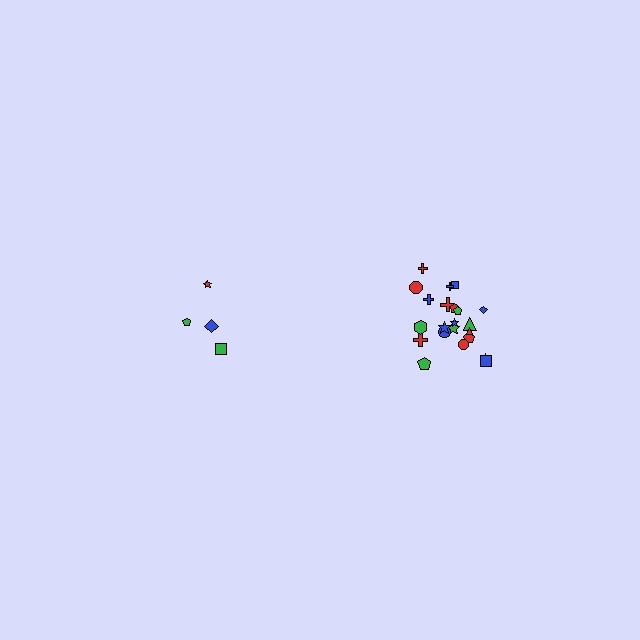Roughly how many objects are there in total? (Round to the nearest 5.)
Roughly 25 objects in total.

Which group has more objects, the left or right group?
The right group.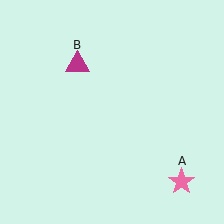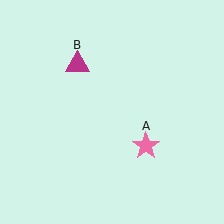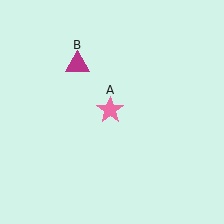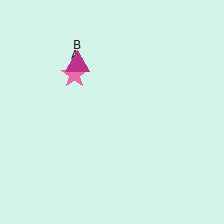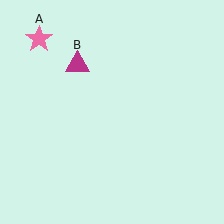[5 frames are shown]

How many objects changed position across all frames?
1 object changed position: pink star (object A).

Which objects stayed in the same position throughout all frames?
Magenta triangle (object B) remained stationary.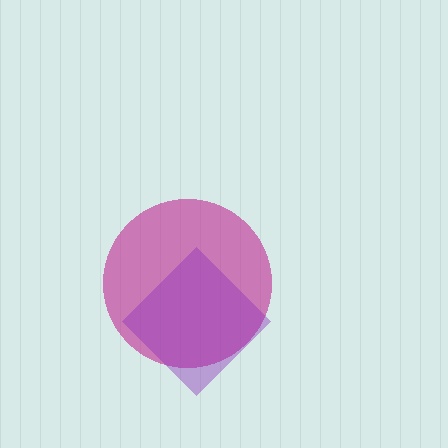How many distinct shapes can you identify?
There are 2 distinct shapes: a magenta circle, a purple diamond.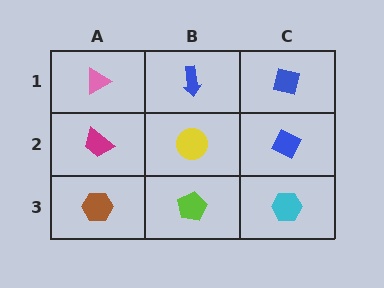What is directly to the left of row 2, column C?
A yellow circle.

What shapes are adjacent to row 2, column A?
A pink triangle (row 1, column A), a brown hexagon (row 3, column A), a yellow circle (row 2, column B).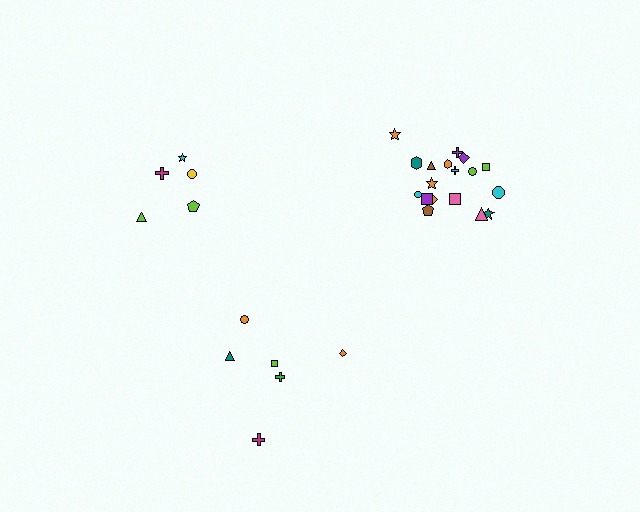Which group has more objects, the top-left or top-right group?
The top-right group.